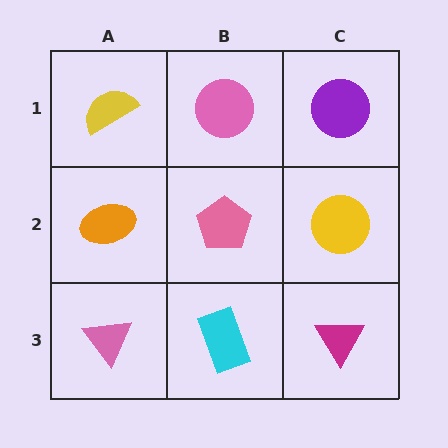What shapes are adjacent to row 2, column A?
A yellow semicircle (row 1, column A), a pink triangle (row 3, column A), a pink pentagon (row 2, column B).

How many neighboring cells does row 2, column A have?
3.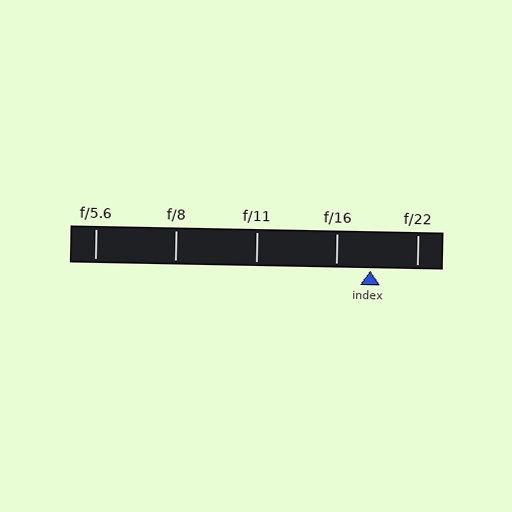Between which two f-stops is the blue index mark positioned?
The index mark is between f/16 and f/22.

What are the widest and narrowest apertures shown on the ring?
The widest aperture shown is f/5.6 and the narrowest is f/22.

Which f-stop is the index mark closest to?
The index mark is closest to f/16.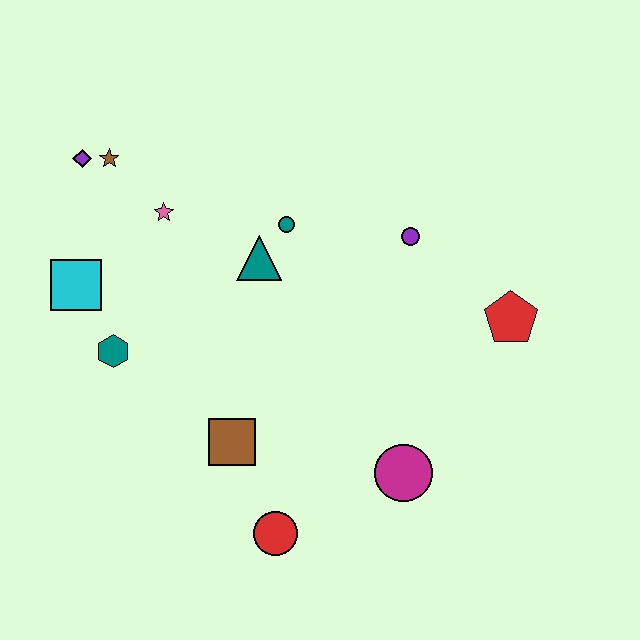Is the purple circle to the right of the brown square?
Yes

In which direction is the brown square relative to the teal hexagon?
The brown square is to the right of the teal hexagon.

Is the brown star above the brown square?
Yes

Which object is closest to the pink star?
The brown star is closest to the pink star.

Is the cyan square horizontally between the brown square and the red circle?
No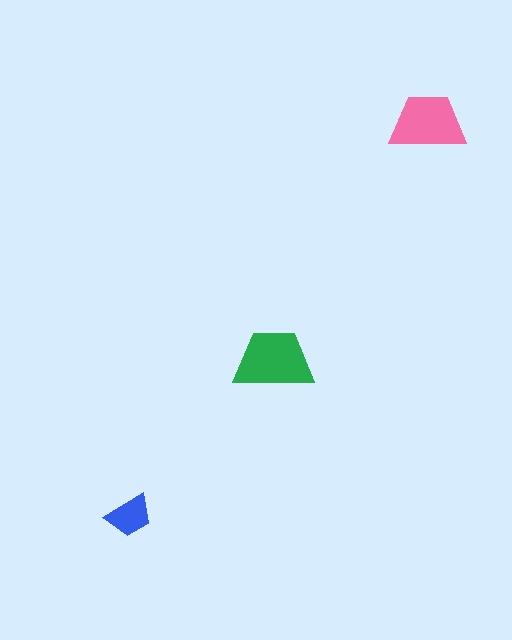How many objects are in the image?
There are 3 objects in the image.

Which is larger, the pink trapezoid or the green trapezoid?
The green one.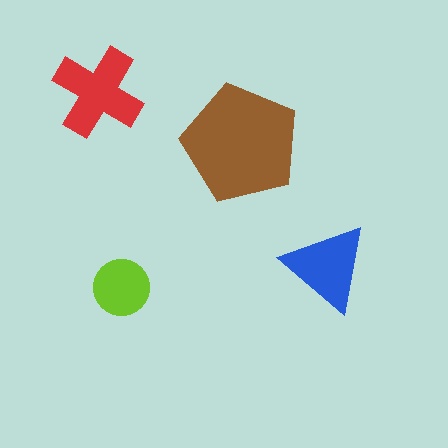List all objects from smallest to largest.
The lime circle, the blue triangle, the red cross, the brown pentagon.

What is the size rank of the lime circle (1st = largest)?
4th.